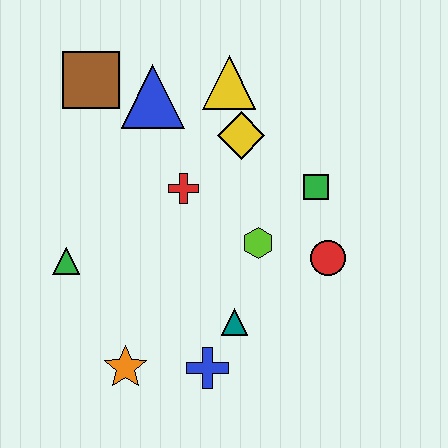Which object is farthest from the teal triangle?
The brown square is farthest from the teal triangle.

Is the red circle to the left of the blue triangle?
No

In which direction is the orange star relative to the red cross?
The orange star is below the red cross.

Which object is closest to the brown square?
The blue triangle is closest to the brown square.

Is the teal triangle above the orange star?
Yes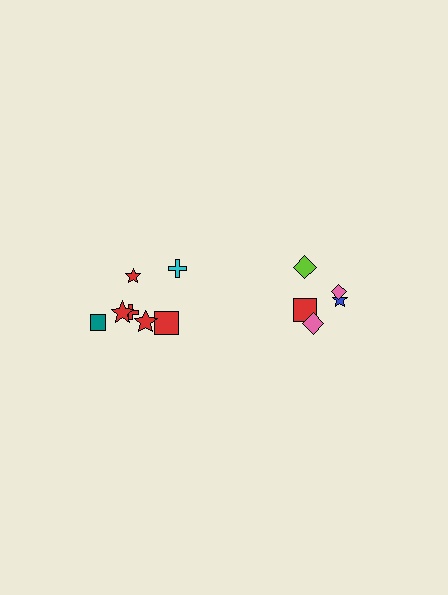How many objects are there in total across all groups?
There are 12 objects.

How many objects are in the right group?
There are 5 objects.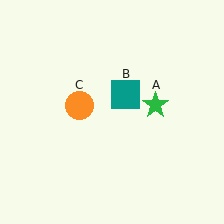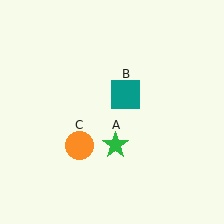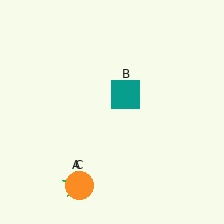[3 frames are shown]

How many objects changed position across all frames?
2 objects changed position: green star (object A), orange circle (object C).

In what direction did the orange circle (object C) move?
The orange circle (object C) moved down.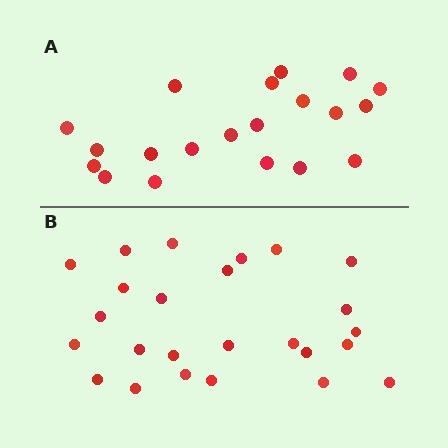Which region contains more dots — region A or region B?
Region B (the bottom region) has more dots.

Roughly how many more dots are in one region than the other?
Region B has about 5 more dots than region A.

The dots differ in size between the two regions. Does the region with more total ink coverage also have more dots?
No. Region A has more total ink coverage because its dots are larger, but region B actually contains more individual dots. Total area can be misleading — the number of items is what matters here.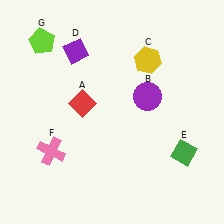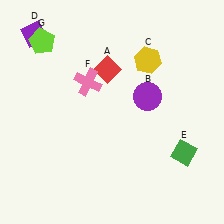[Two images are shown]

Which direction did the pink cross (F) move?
The pink cross (F) moved up.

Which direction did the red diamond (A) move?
The red diamond (A) moved up.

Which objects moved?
The objects that moved are: the red diamond (A), the purple diamond (D), the pink cross (F).